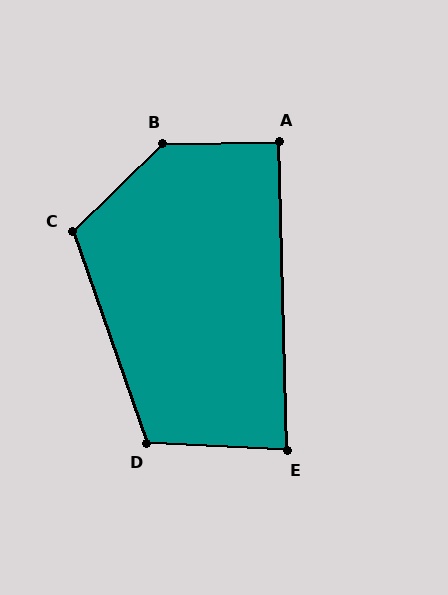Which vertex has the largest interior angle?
B, at approximately 137 degrees.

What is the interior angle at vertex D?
Approximately 112 degrees (obtuse).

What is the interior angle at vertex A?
Approximately 90 degrees (approximately right).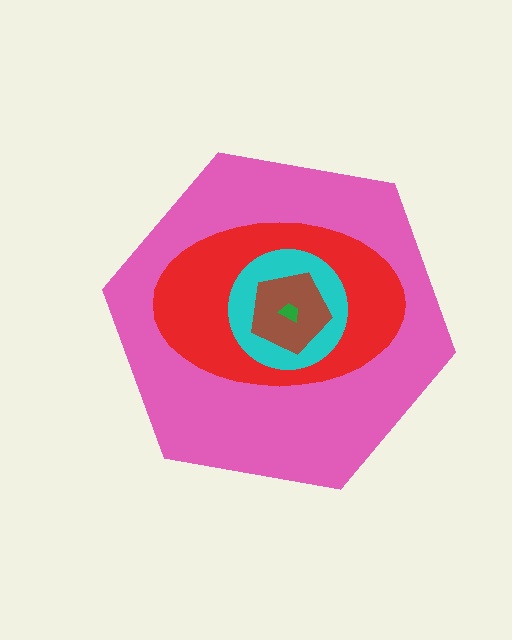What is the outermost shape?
The pink hexagon.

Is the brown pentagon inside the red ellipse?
Yes.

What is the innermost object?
The green trapezoid.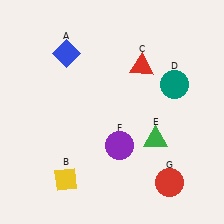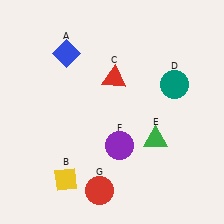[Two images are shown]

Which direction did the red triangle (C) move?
The red triangle (C) moved left.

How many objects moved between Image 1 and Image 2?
2 objects moved between the two images.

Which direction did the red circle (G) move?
The red circle (G) moved left.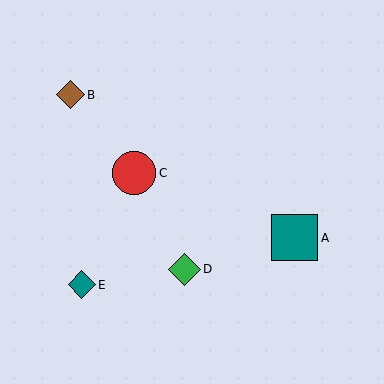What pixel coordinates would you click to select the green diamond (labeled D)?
Click at (184, 270) to select the green diamond D.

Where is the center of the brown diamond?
The center of the brown diamond is at (70, 95).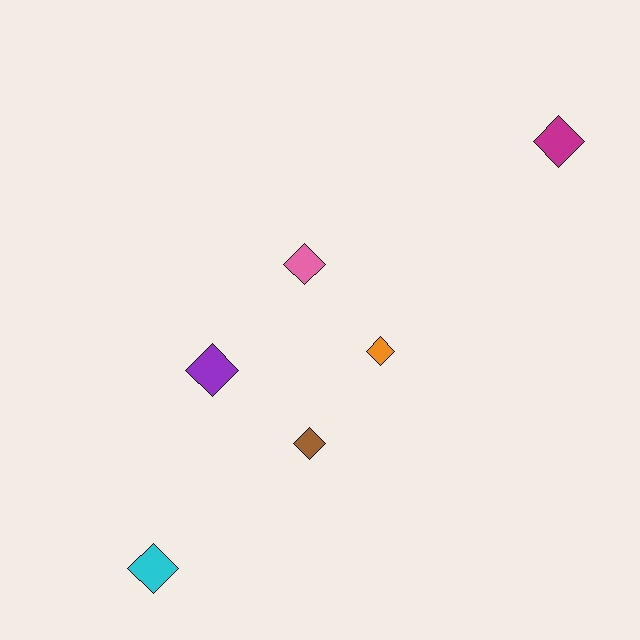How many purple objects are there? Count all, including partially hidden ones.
There is 1 purple object.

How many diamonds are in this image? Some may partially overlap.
There are 6 diamonds.